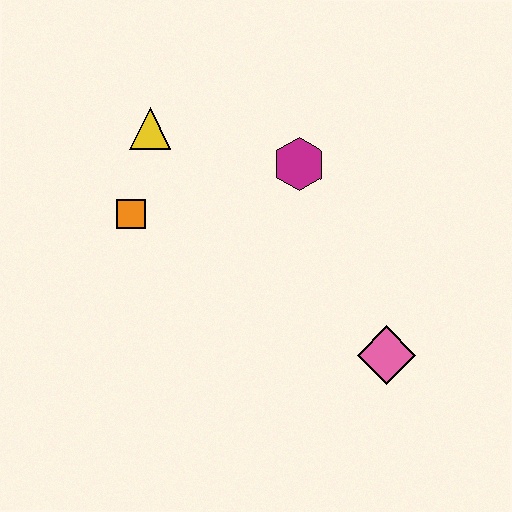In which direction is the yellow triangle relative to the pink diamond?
The yellow triangle is to the left of the pink diamond.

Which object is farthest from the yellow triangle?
The pink diamond is farthest from the yellow triangle.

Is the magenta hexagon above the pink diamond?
Yes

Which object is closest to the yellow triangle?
The orange square is closest to the yellow triangle.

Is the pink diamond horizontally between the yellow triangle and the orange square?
No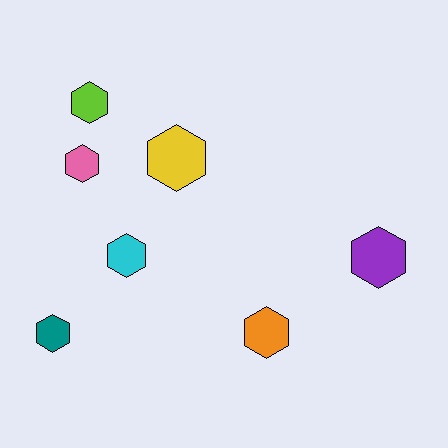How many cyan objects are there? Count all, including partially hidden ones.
There is 1 cyan object.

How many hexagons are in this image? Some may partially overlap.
There are 7 hexagons.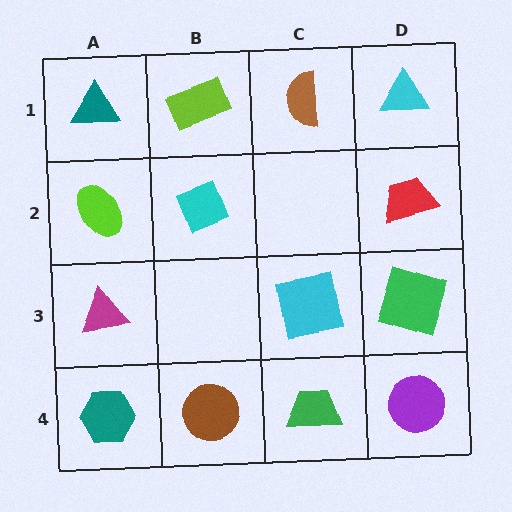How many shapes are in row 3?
3 shapes.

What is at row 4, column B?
A brown circle.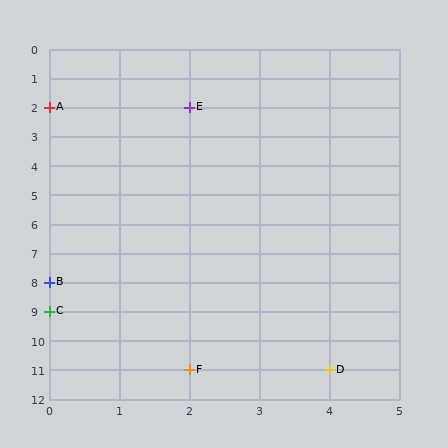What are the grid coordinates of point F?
Point F is at grid coordinates (2, 11).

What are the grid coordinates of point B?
Point B is at grid coordinates (0, 8).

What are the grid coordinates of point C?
Point C is at grid coordinates (0, 9).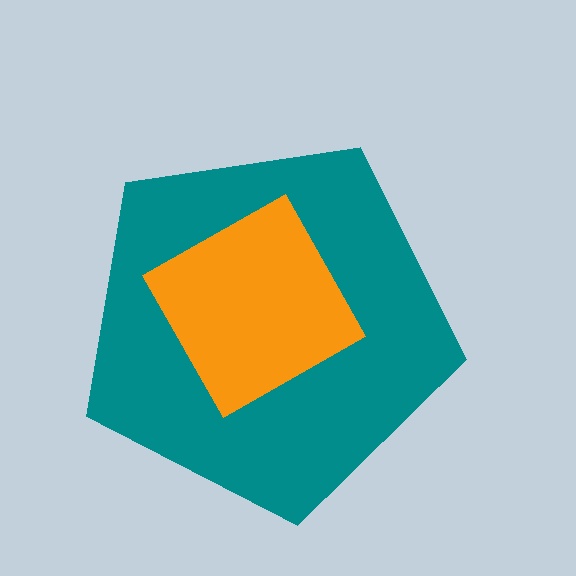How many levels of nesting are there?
2.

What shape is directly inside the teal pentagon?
The orange diamond.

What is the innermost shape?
The orange diamond.